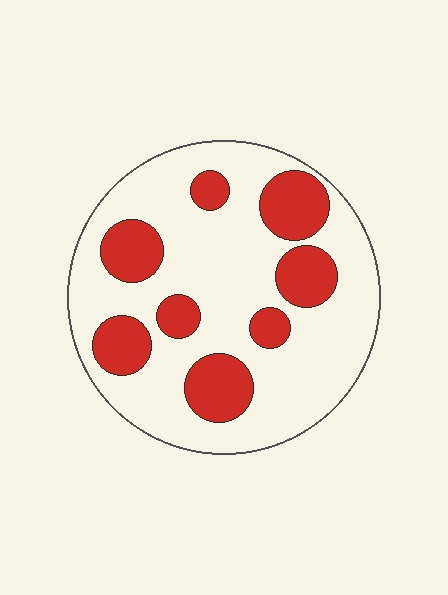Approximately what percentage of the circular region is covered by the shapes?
Approximately 25%.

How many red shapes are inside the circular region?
8.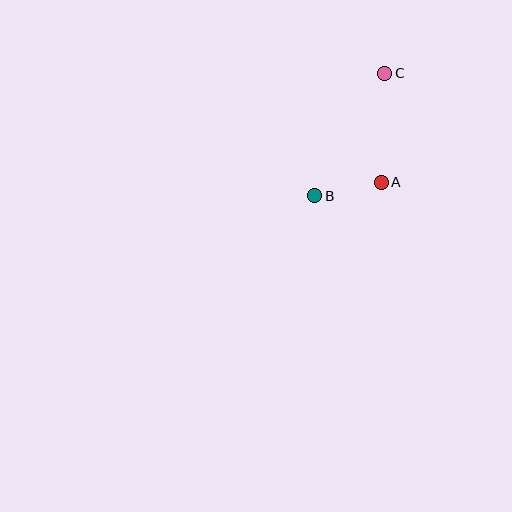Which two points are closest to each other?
Points A and B are closest to each other.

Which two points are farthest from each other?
Points B and C are farthest from each other.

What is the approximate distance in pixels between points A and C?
The distance between A and C is approximately 109 pixels.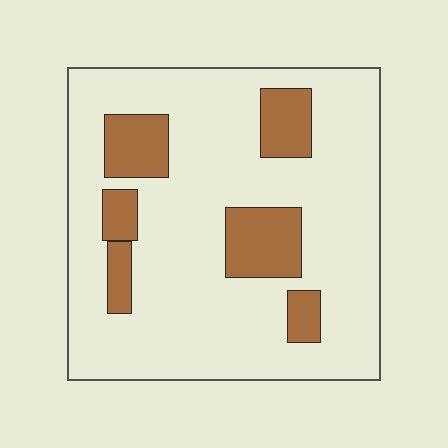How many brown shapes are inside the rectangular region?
6.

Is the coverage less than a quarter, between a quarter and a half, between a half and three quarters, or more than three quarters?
Less than a quarter.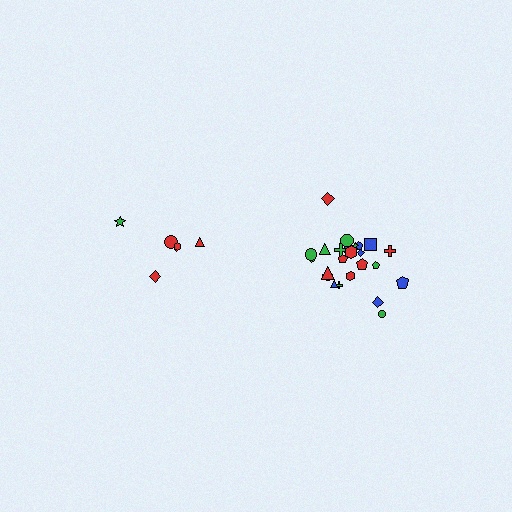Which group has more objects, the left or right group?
The right group.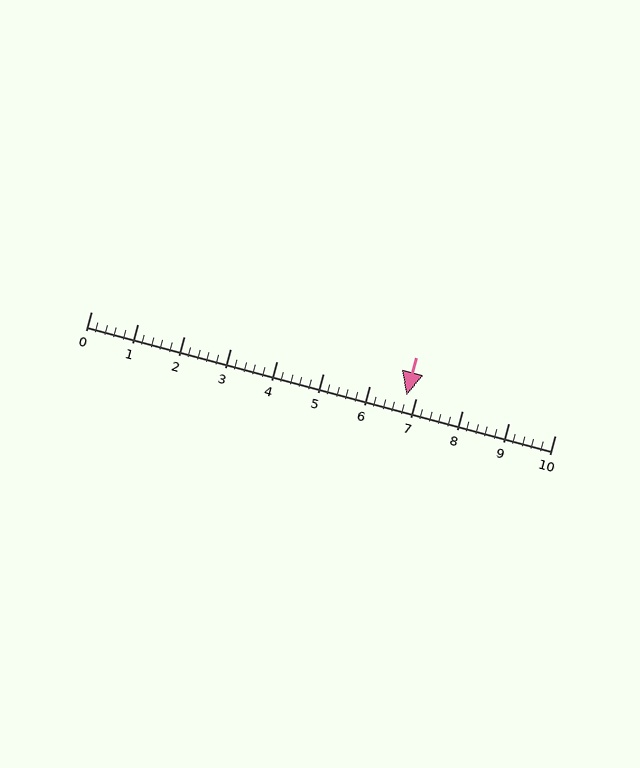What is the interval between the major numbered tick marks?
The major tick marks are spaced 1 units apart.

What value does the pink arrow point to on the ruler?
The pink arrow points to approximately 6.8.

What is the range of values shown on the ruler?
The ruler shows values from 0 to 10.